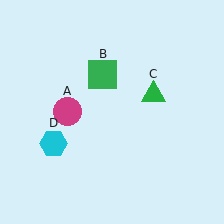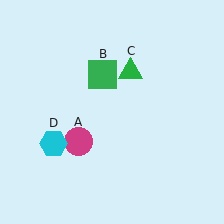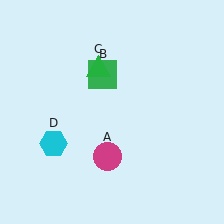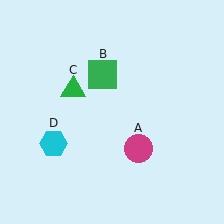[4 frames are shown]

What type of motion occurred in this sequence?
The magenta circle (object A), green triangle (object C) rotated counterclockwise around the center of the scene.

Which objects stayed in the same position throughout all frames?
Green square (object B) and cyan hexagon (object D) remained stationary.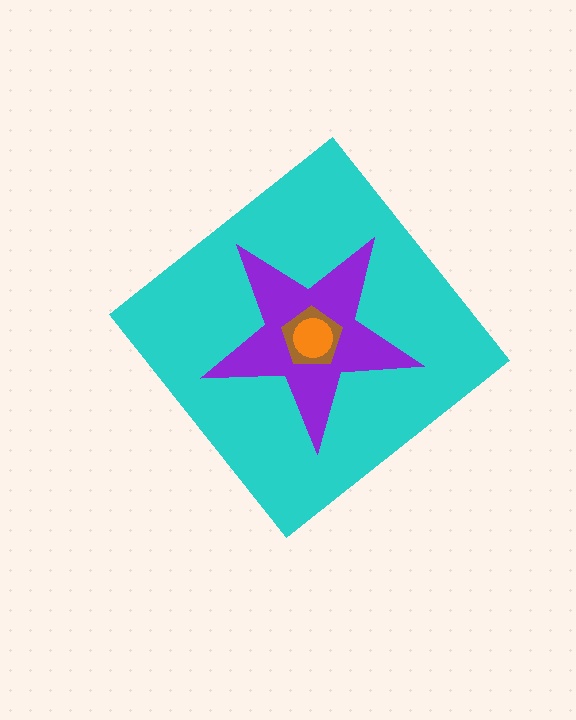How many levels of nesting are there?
4.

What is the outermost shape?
The cyan diamond.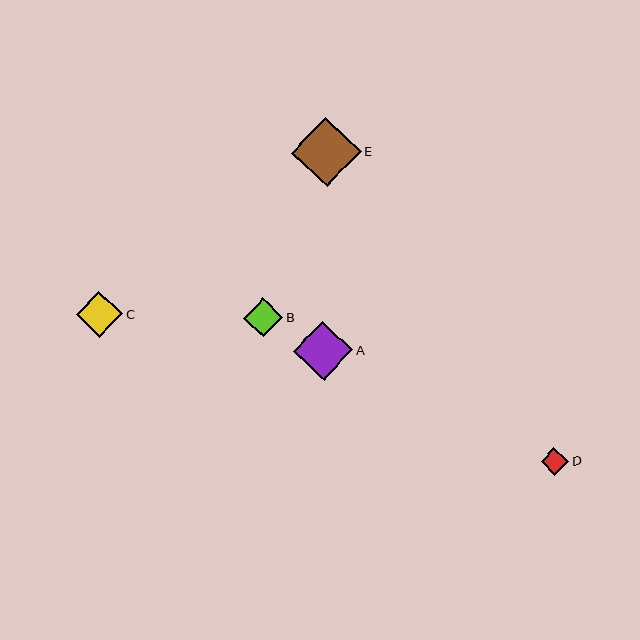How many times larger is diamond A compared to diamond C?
Diamond A is approximately 1.3 times the size of diamond C.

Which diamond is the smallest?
Diamond D is the smallest with a size of approximately 28 pixels.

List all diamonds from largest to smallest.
From largest to smallest: E, A, C, B, D.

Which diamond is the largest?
Diamond E is the largest with a size of approximately 70 pixels.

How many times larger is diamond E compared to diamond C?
Diamond E is approximately 1.5 times the size of diamond C.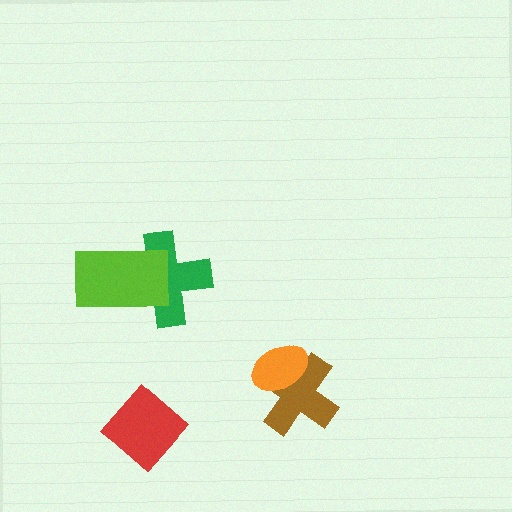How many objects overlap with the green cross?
1 object overlaps with the green cross.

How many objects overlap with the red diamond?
0 objects overlap with the red diamond.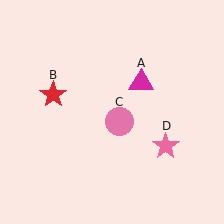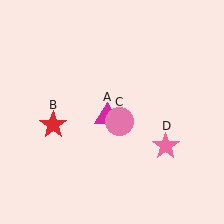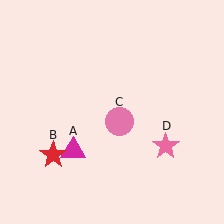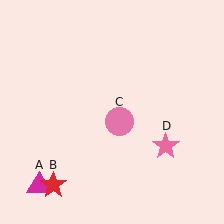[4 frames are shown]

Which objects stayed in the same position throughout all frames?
Pink circle (object C) and pink star (object D) remained stationary.